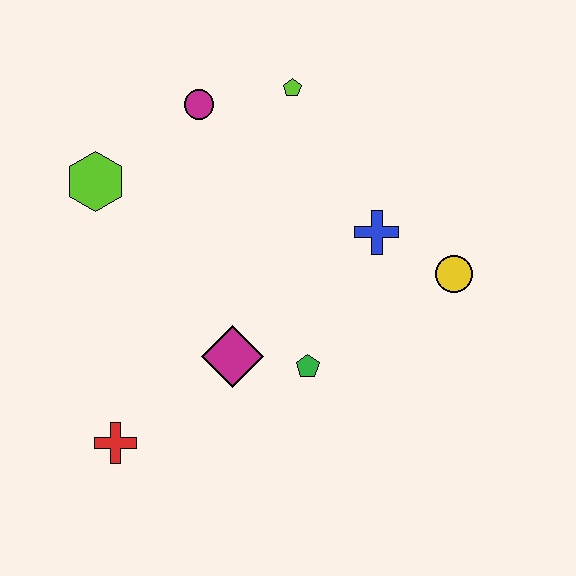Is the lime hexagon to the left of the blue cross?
Yes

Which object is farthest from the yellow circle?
The red cross is farthest from the yellow circle.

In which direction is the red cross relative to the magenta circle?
The red cross is below the magenta circle.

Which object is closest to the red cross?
The magenta diamond is closest to the red cross.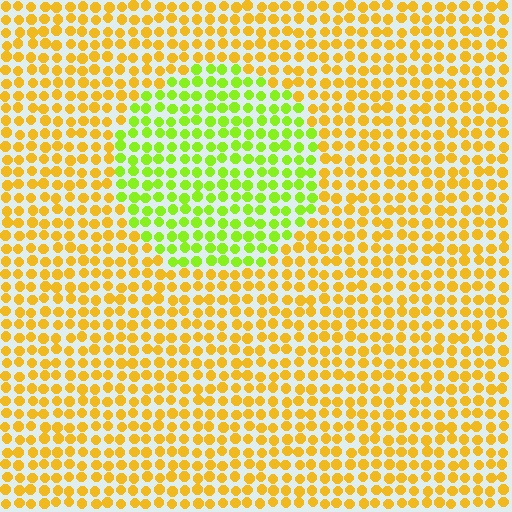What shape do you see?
I see a circle.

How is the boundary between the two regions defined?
The boundary is defined purely by a slight shift in hue (about 46 degrees). Spacing, size, and orientation are identical on both sides.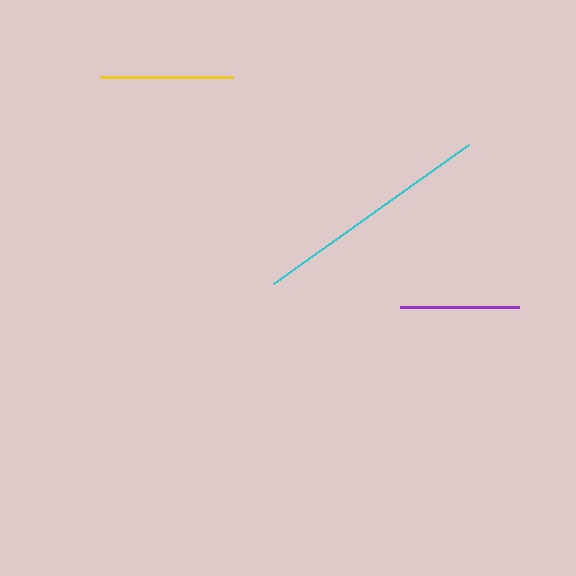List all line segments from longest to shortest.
From longest to shortest: cyan, yellow, purple.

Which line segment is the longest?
The cyan line is the longest at approximately 240 pixels.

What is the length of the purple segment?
The purple segment is approximately 119 pixels long.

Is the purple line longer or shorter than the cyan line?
The cyan line is longer than the purple line.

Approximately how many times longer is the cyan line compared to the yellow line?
The cyan line is approximately 1.8 times the length of the yellow line.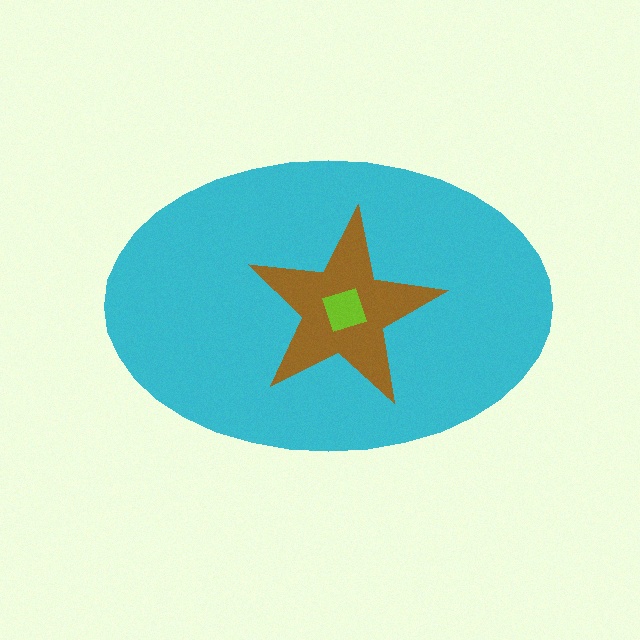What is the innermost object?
The lime square.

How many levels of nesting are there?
3.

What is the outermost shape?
The cyan ellipse.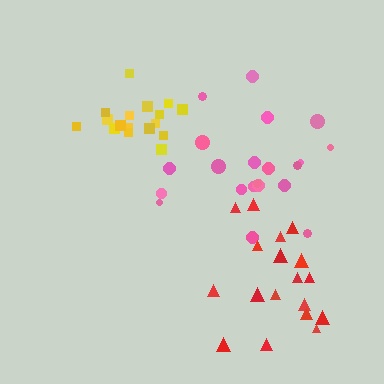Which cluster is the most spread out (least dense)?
Pink.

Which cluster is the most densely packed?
Yellow.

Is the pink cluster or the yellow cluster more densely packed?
Yellow.